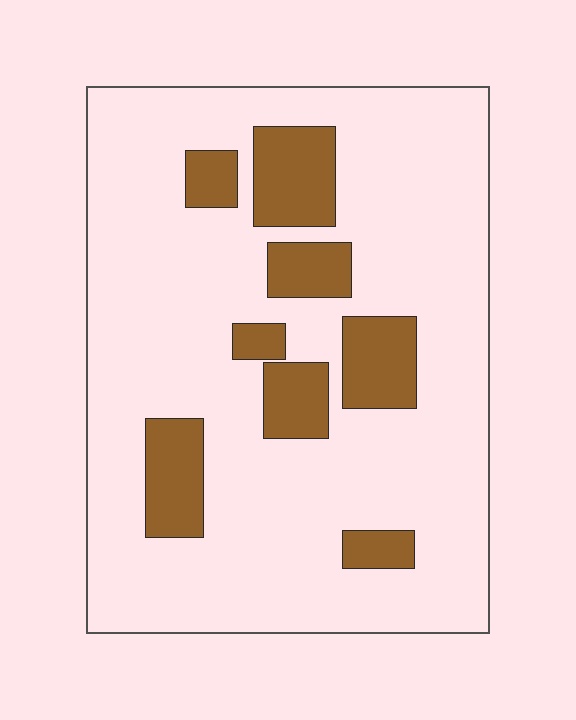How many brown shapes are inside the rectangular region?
8.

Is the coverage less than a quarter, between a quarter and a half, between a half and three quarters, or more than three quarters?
Less than a quarter.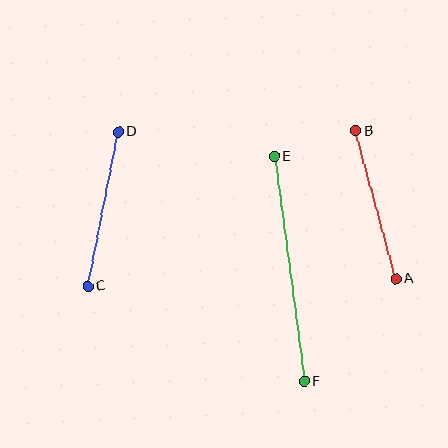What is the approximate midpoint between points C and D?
The midpoint is at approximately (103, 209) pixels.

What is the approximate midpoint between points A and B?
The midpoint is at approximately (376, 205) pixels.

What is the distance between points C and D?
The distance is approximately 158 pixels.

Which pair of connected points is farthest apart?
Points E and F are farthest apart.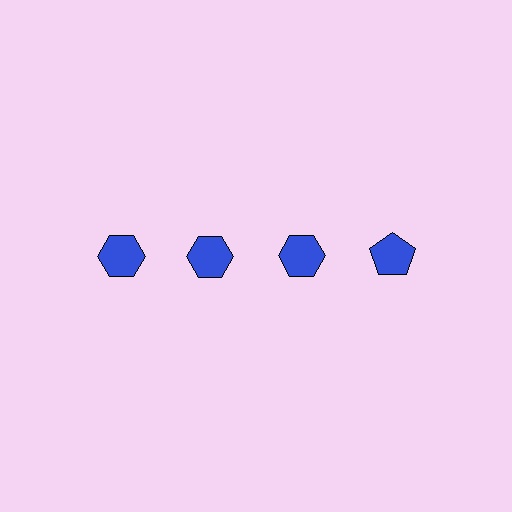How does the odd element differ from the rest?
It has a different shape: pentagon instead of hexagon.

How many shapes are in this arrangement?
There are 4 shapes arranged in a grid pattern.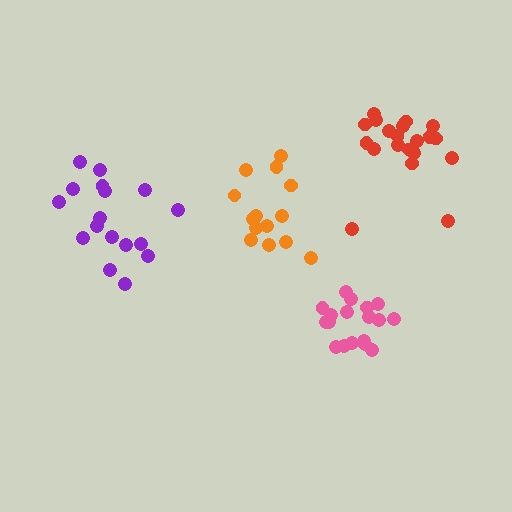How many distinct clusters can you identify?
There are 4 distinct clusters.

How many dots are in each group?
Group 1: 17 dots, Group 2: 19 dots, Group 3: 14 dots, Group 4: 20 dots (70 total).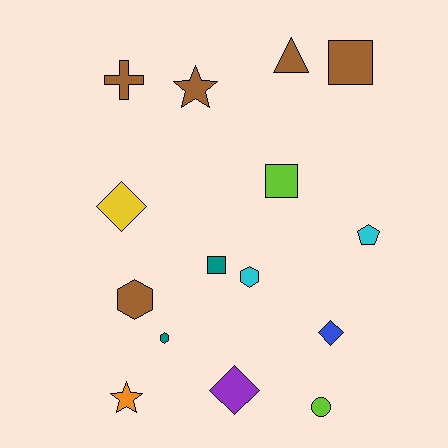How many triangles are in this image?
There is 1 triangle.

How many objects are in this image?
There are 15 objects.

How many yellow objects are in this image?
There is 1 yellow object.